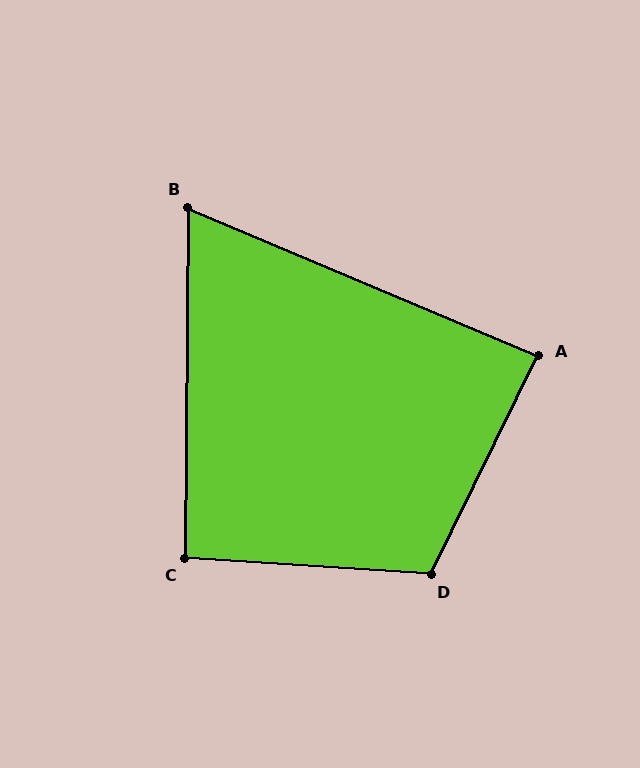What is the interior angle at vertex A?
Approximately 87 degrees (approximately right).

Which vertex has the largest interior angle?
D, at approximately 112 degrees.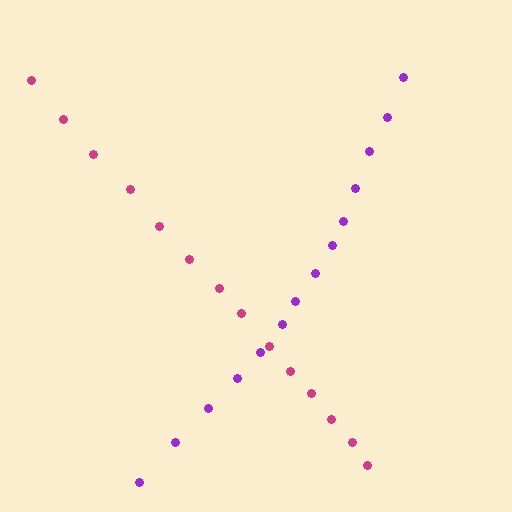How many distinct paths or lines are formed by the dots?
There are 2 distinct paths.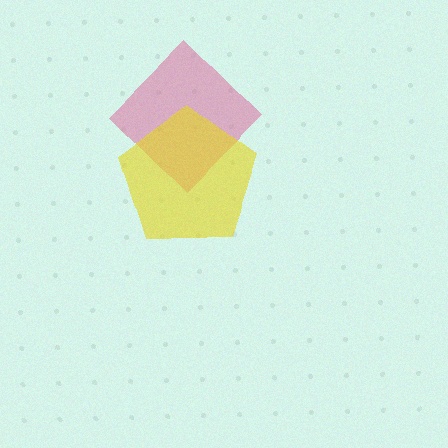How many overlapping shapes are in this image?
There are 2 overlapping shapes in the image.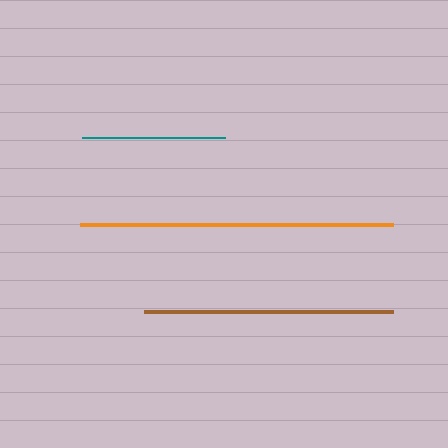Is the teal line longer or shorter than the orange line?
The orange line is longer than the teal line.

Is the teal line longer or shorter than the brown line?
The brown line is longer than the teal line.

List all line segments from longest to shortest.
From longest to shortest: orange, brown, teal.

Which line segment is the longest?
The orange line is the longest at approximately 313 pixels.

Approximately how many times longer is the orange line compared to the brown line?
The orange line is approximately 1.3 times the length of the brown line.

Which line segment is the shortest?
The teal line is the shortest at approximately 143 pixels.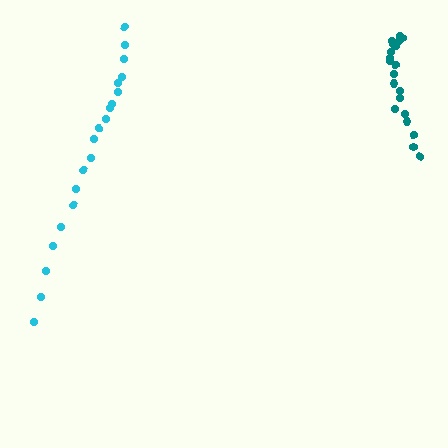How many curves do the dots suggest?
There are 2 distinct paths.